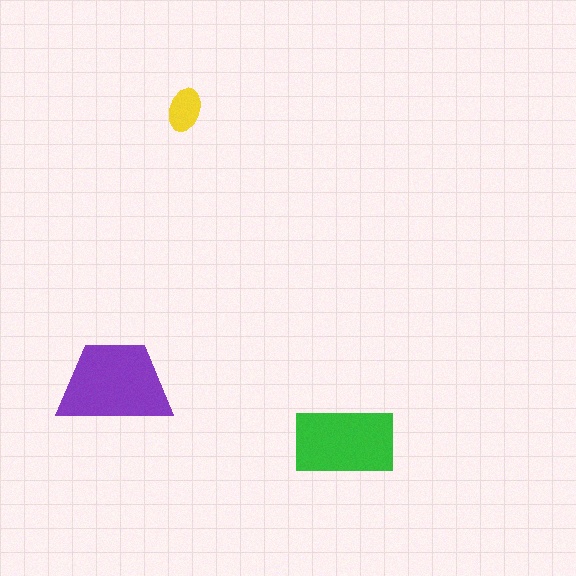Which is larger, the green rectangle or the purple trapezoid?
The purple trapezoid.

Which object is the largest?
The purple trapezoid.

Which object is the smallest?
The yellow ellipse.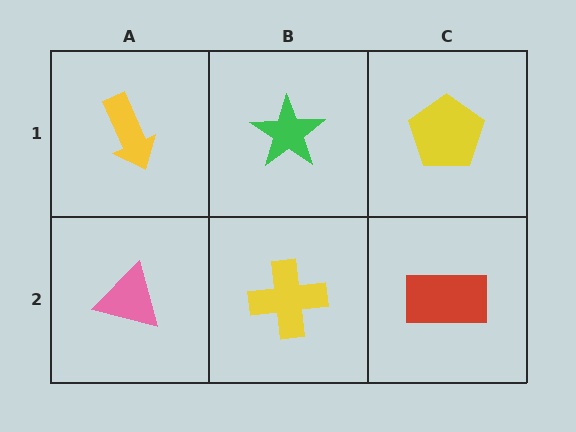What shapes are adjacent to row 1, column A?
A pink triangle (row 2, column A), a green star (row 1, column B).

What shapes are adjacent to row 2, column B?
A green star (row 1, column B), a pink triangle (row 2, column A), a red rectangle (row 2, column C).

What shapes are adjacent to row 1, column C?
A red rectangle (row 2, column C), a green star (row 1, column B).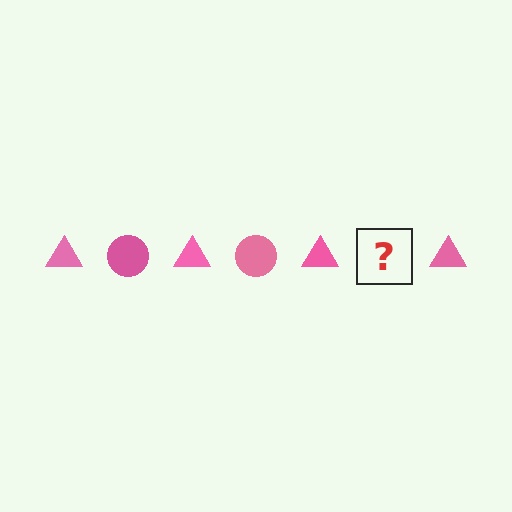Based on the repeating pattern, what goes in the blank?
The blank should be a pink circle.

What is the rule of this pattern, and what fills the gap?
The rule is that the pattern cycles through triangle, circle shapes in pink. The gap should be filled with a pink circle.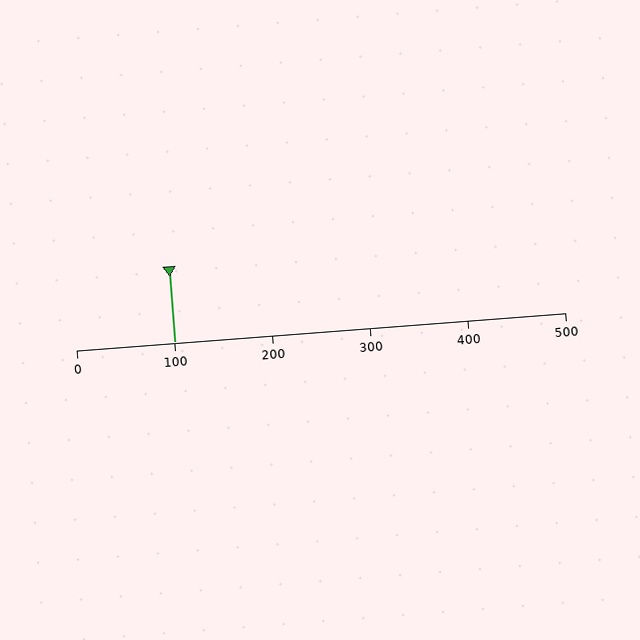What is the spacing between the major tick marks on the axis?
The major ticks are spaced 100 apart.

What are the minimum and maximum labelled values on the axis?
The axis runs from 0 to 500.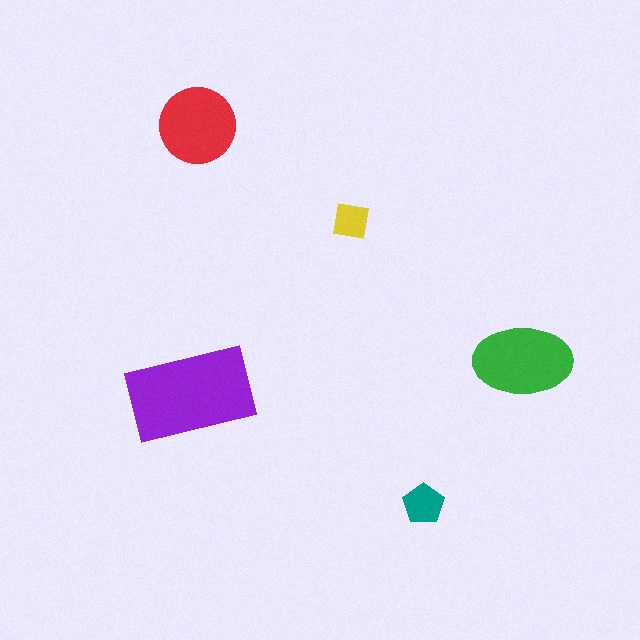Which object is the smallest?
The yellow square.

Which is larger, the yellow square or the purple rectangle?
The purple rectangle.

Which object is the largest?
The purple rectangle.